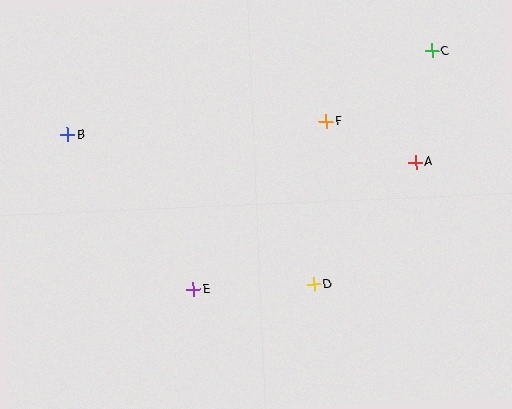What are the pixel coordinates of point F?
Point F is at (326, 122).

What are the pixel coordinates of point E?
Point E is at (193, 289).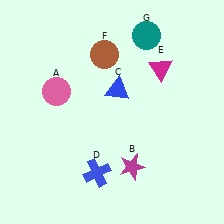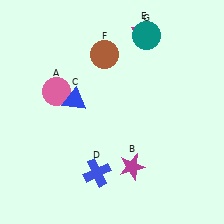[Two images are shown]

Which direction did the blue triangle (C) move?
The blue triangle (C) moved left.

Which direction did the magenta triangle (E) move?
The magenta triangle (E) moved up.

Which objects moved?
The objects that moved are: the blue triangle (C), the magenta triangle (E).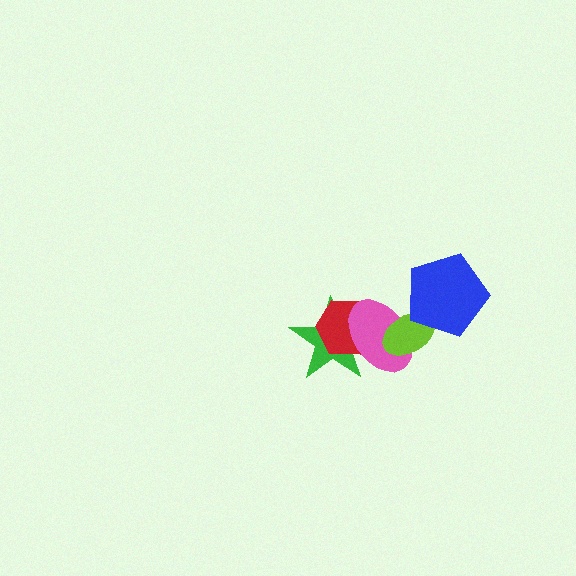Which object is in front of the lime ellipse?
The blue pentagon is in front of the lime ellipse.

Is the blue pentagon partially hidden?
No, no other shape covers it.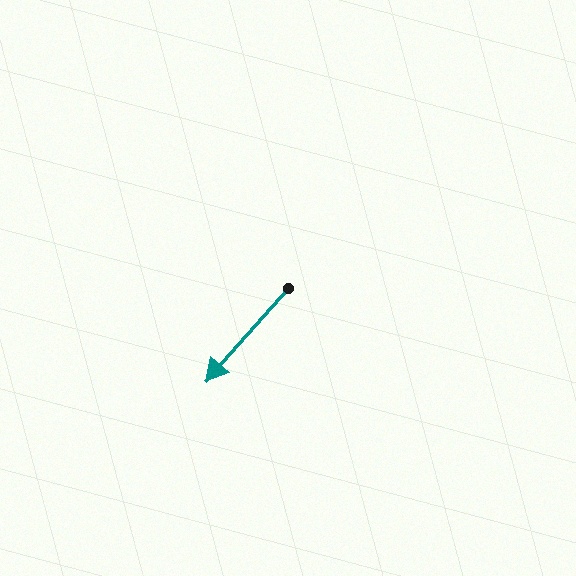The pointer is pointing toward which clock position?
Roughly 7 o'clock.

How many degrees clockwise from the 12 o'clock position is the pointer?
Approximately 222 degrees.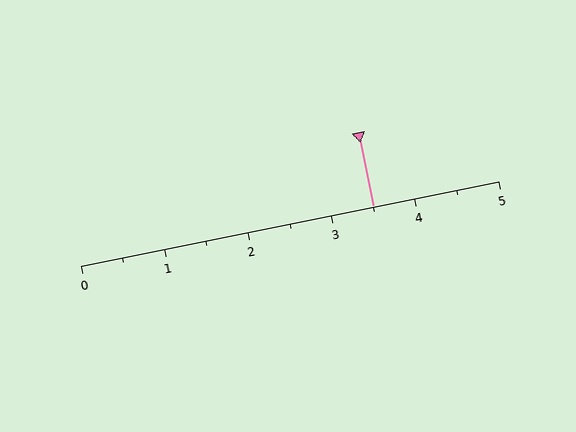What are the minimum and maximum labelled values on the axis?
The axis runs from 0 to 5.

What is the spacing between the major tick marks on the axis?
The major ticks are spaced 1 apart.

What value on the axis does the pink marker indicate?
The marker indicates approximately 3.5.